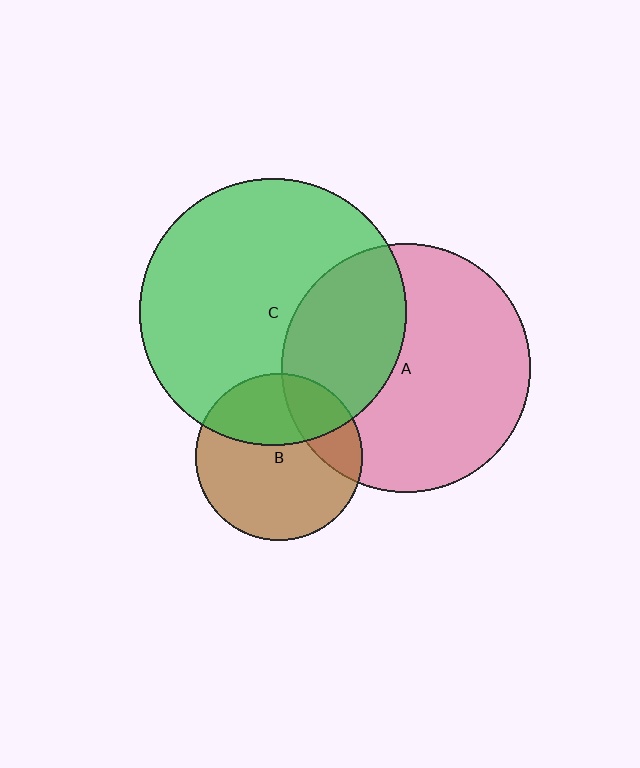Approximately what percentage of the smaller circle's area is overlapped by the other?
Approximately 20%.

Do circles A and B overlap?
Yes.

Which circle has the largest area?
Circle C (green).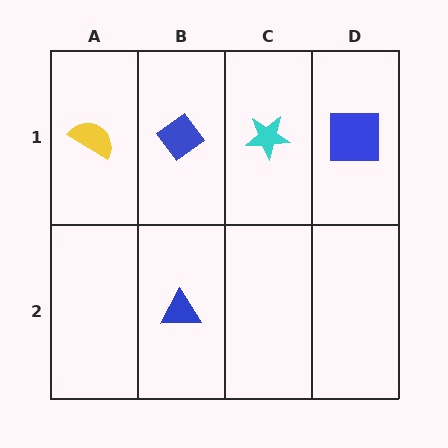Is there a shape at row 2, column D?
No, that cell is empty.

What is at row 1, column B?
A blue diamond.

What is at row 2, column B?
A blue triangle.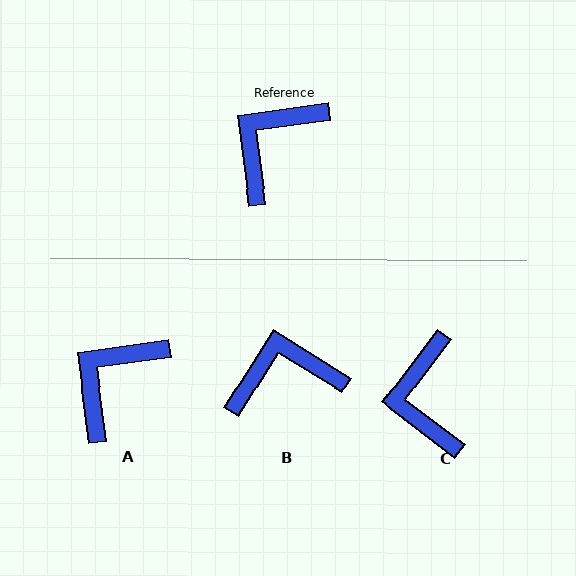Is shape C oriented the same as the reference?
No, it is off by about 45 degrees.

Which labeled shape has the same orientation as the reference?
A.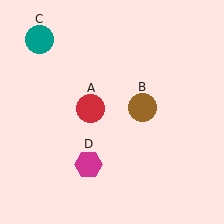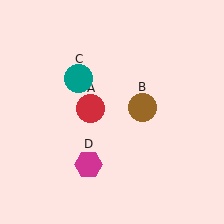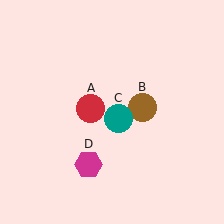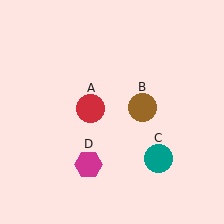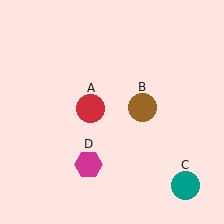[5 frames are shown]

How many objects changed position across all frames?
1 object changed position: teal circle (object C).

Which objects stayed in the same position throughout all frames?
Red circle (object A) and brown circle (object B) and magenta hexagon (object D) remained stationary.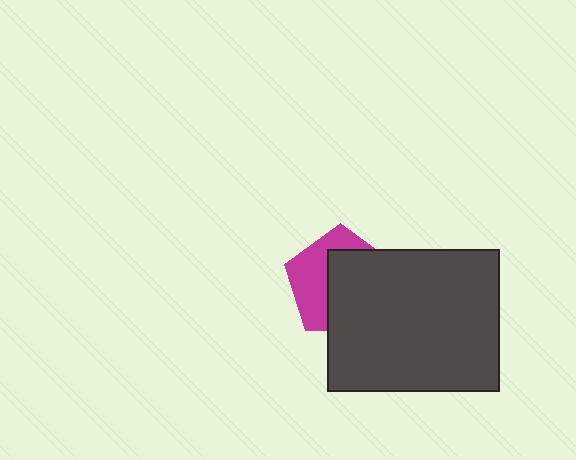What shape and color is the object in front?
The object in front is a dark gray rectangle.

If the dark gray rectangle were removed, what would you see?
You would see the complete magenta pentagon.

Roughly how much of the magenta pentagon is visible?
A small part of it is visible (roughly 43%).